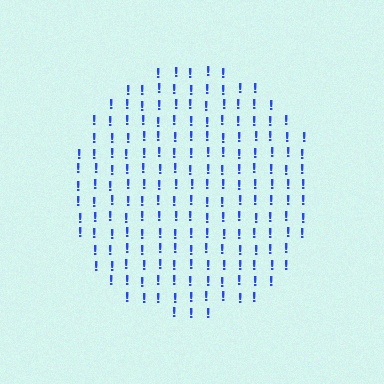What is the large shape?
The large shape is a circle.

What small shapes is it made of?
It is made of small exclamation marks.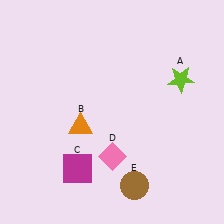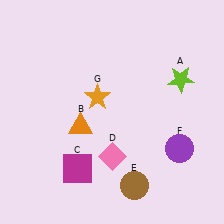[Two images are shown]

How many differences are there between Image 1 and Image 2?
There are 2 differences between the two images.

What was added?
A purple circle (F), an orange star (G) were added in Image 2.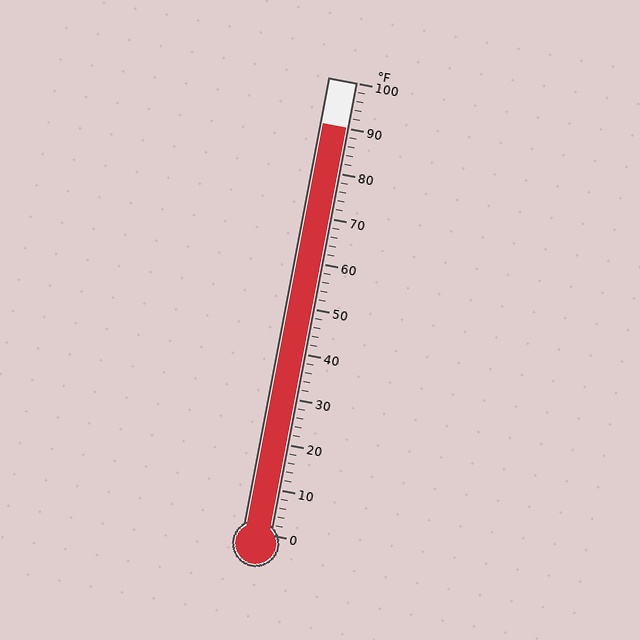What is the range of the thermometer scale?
The thermometer scale ranges from 0°F to 100°F.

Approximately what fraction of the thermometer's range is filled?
The thermometer is filled to approximately 90% of its range.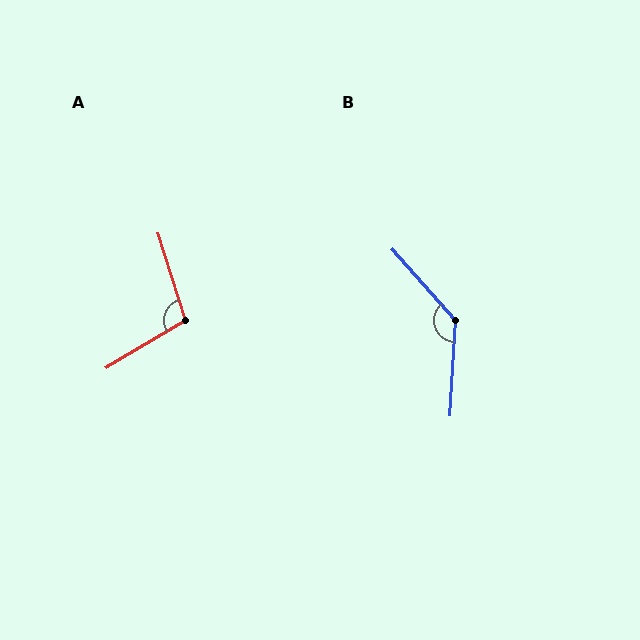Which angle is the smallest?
A, at approximately 103 degrees.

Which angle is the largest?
B, at approximately 136 degrees.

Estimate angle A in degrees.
Approximately 103 degrees.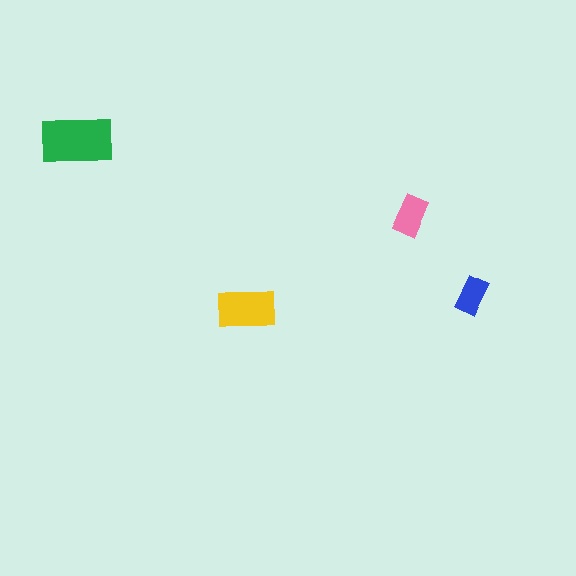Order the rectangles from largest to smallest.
the green one, the yellow one, the pink one, the blue one.